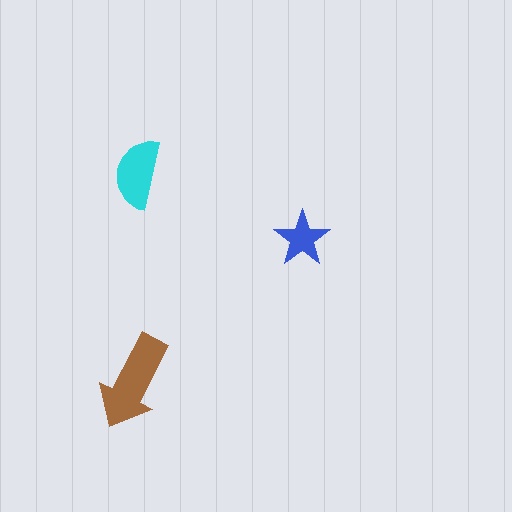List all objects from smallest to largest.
The blue star, the cyan semicircle, the brown arrow.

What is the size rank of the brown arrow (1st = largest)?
1st.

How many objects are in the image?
There are 3 objects in the image.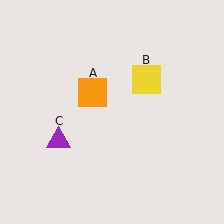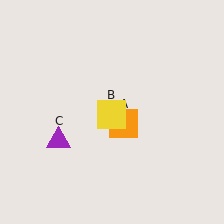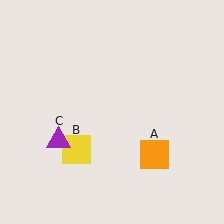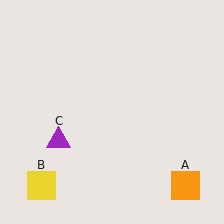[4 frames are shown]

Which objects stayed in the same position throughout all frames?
Purple triangle (object C) remained stationary.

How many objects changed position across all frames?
2 objects changed position: orange square (object A), yellow square (object B).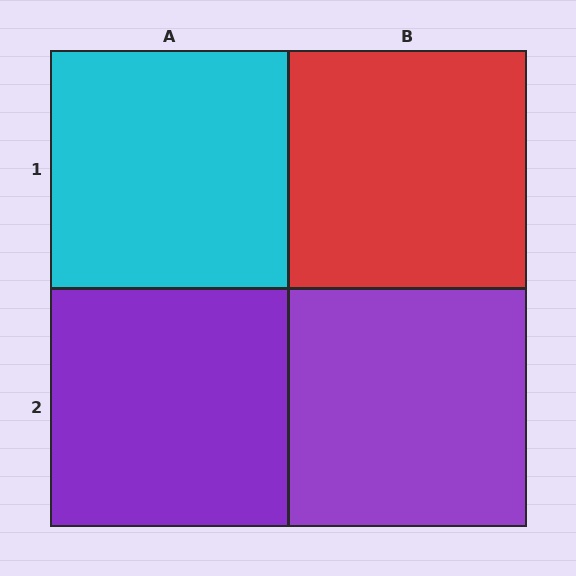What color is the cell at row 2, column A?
Purple.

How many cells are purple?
2 cells are purple.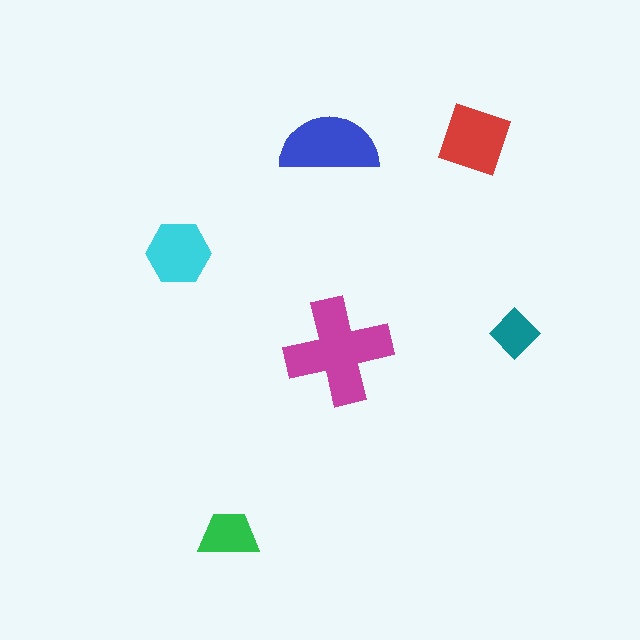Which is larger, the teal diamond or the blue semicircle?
The blue semicircle.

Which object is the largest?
The magenta cross.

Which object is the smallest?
The teal diamond.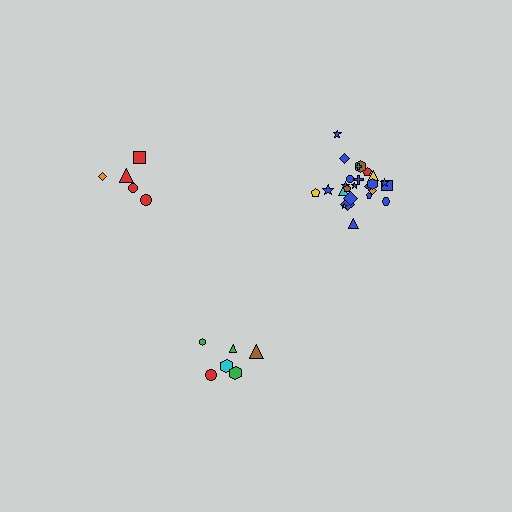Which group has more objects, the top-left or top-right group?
The top-right group.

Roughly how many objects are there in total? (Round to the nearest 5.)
Roughly 35 objects in total.